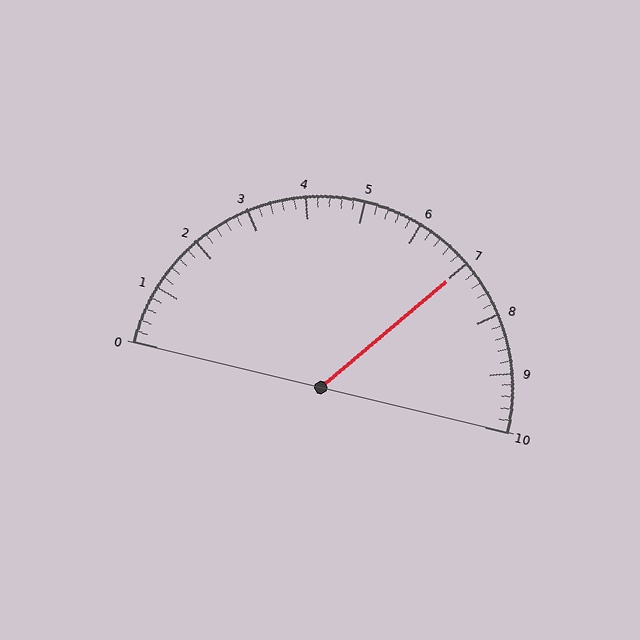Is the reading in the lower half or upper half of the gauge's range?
The reading is in the upper half of the range (0 to 10).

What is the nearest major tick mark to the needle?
The nearest major tick mark is 7.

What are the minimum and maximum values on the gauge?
The gauge ranges from 0 to 10.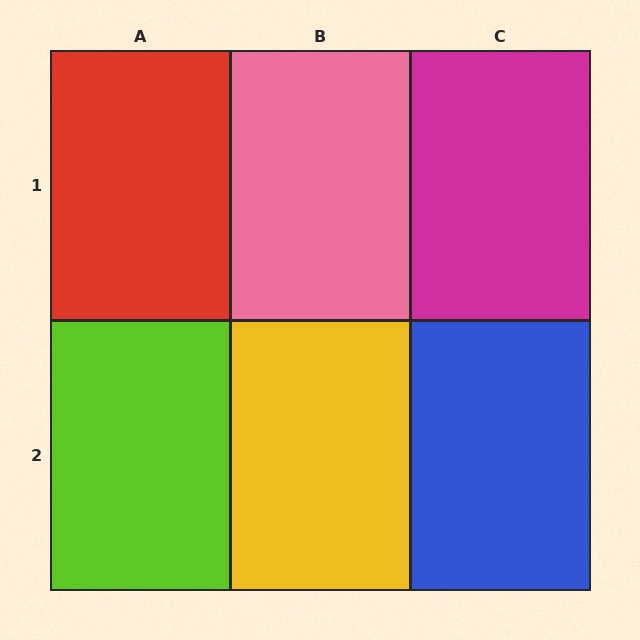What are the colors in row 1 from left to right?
Red, pink, magenta.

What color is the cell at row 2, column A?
Lime.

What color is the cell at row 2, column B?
Yellow.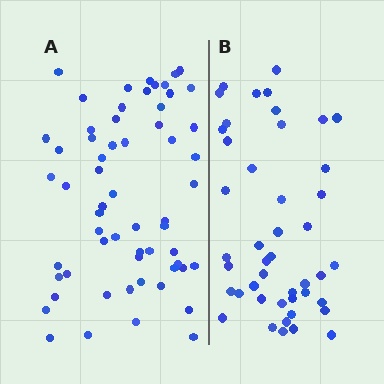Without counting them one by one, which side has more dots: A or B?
Region A (the left region) has more dots.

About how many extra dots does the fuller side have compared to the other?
Region A has approximately 15 more dots than region B.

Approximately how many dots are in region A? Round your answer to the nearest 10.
About 60 dots.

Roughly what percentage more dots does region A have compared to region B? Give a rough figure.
About 35% more.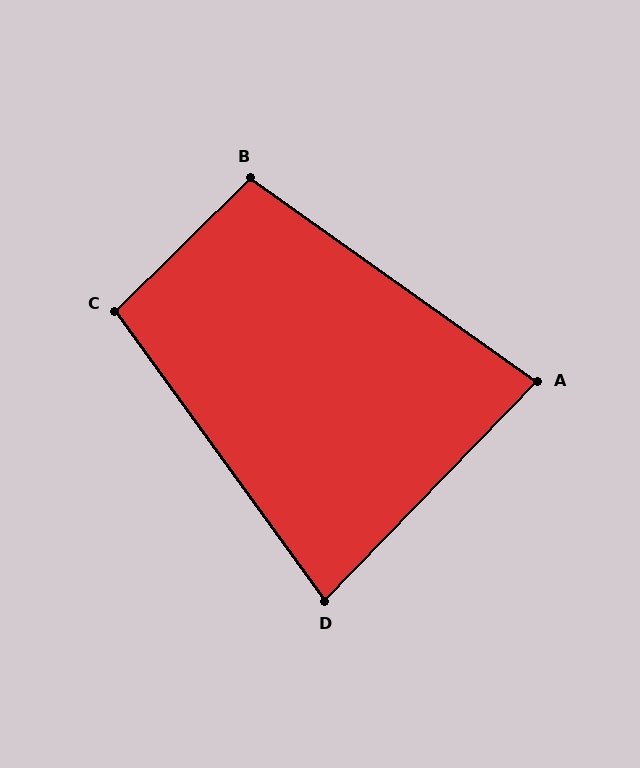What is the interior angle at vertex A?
Approximately 81 degrees (acute).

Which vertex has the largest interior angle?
B, at approximately 100 degrees.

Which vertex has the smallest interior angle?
D, at approximately 80 degrees.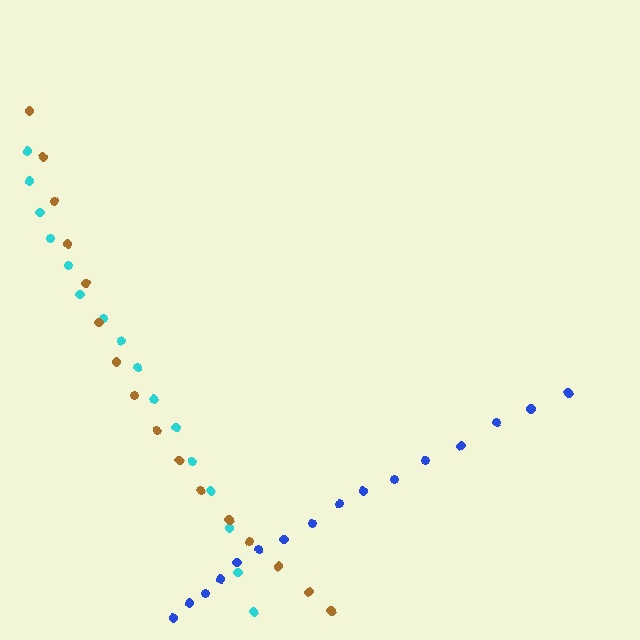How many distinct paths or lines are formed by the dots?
There are 3 distinct paths.